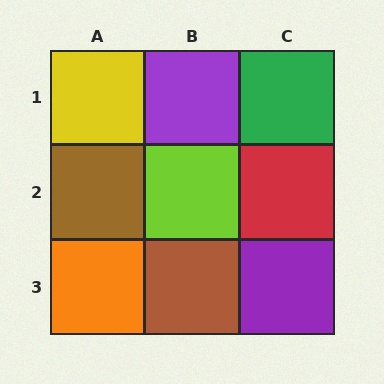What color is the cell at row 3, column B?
Brown.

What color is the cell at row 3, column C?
Purple.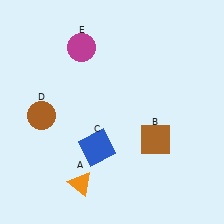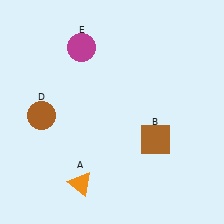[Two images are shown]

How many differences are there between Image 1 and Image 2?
There is 1 difference between the two images.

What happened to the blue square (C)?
The blue square (C) was removed in Image 2. It was in the bottom-left area of Image 1.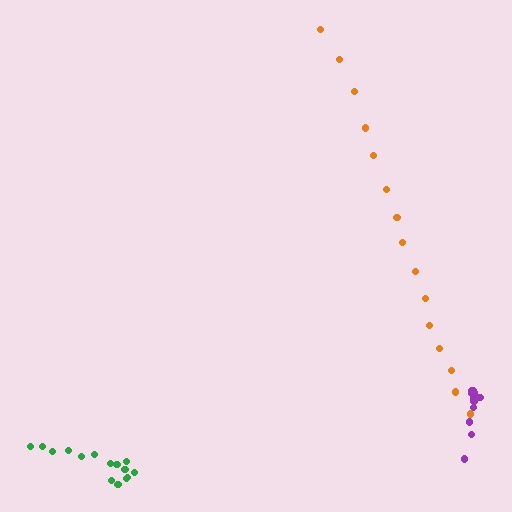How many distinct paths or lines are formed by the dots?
There are 3 distinct paths.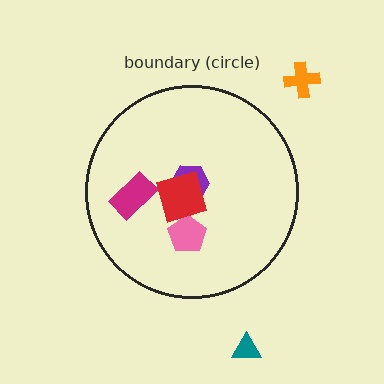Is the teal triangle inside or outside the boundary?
Outside.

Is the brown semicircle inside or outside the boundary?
Inside.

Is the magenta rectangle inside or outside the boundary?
Inside.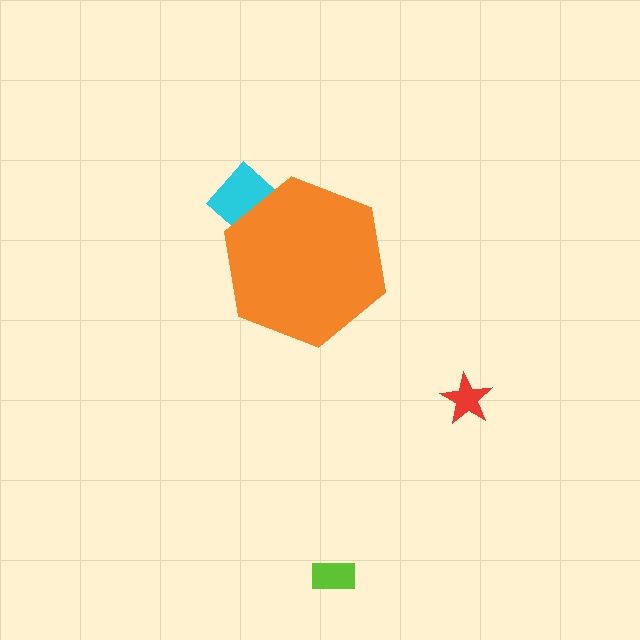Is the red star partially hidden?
No, the red star is fully visible.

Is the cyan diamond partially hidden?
Yes, the cyan diamond is partially hidden behind the orange hexagon.